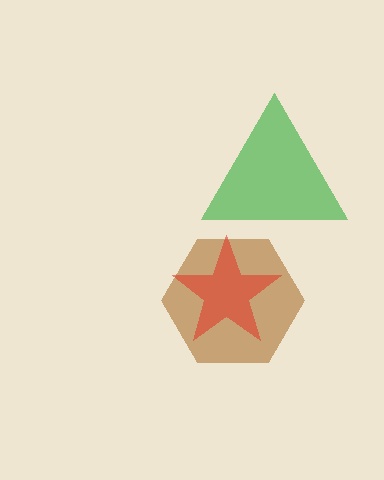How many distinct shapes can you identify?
There are 3 distinct shapes: a brown hexagon, a red star, a green triangle.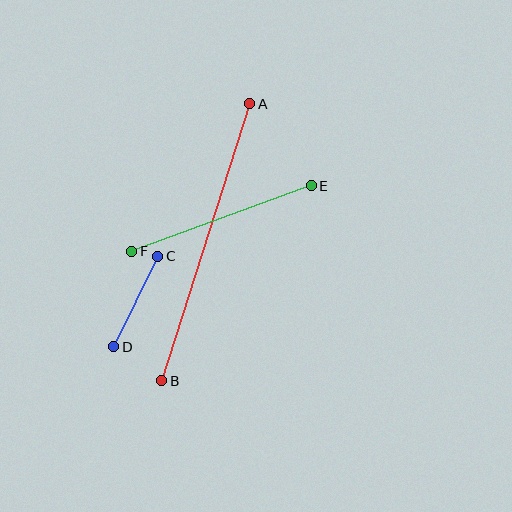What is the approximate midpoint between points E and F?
The midpoint is at approximately (221, 218) pixels.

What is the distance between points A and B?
The distance is approximately 291 pixels.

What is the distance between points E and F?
The distance is approximately 191 pixels.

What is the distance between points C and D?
The distance is approximately 101 pixels.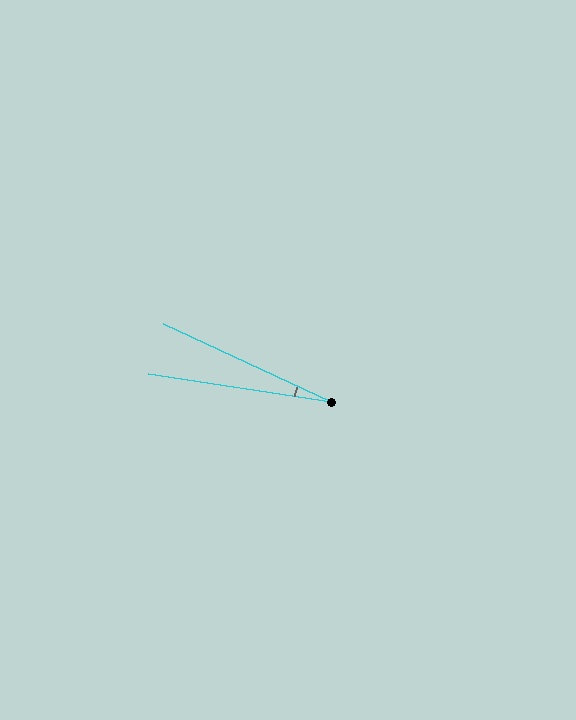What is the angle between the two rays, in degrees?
Approximately 16 degrees.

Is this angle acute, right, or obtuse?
It is acute.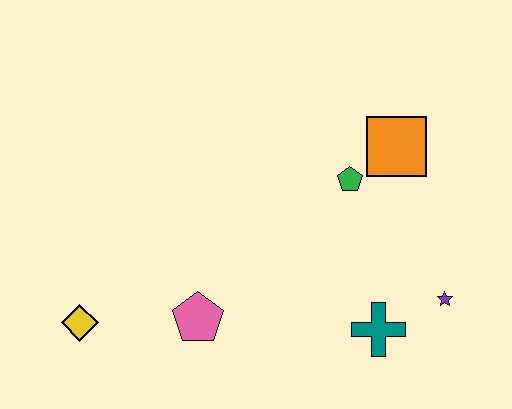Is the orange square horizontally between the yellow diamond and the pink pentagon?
No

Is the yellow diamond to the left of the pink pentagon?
Yes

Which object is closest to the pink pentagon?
The yellow diamond is closest to the pink pentagon.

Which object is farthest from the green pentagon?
The yellow diamond is farthest from the green pentagon.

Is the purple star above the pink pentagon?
Yes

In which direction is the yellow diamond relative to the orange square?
The yellow diamond is to the left of the orange square.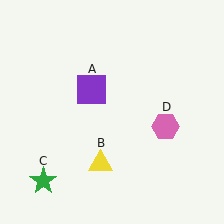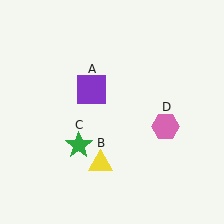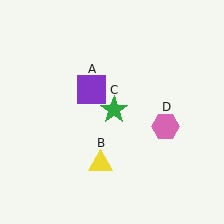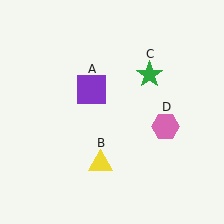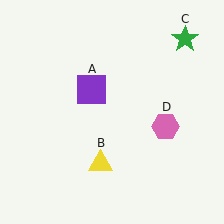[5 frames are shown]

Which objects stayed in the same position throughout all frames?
Purple square (object A) and yellow triangle (object B) and pink hexagon (object D) remained stationary.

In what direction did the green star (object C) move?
The green star (object C) moved up and to the right.